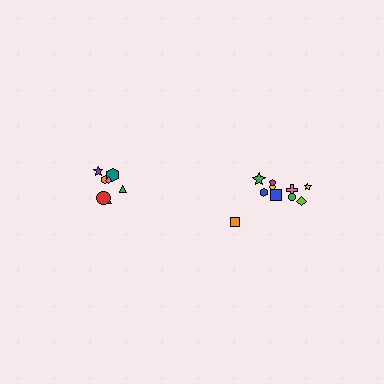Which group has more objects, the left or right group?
The right group.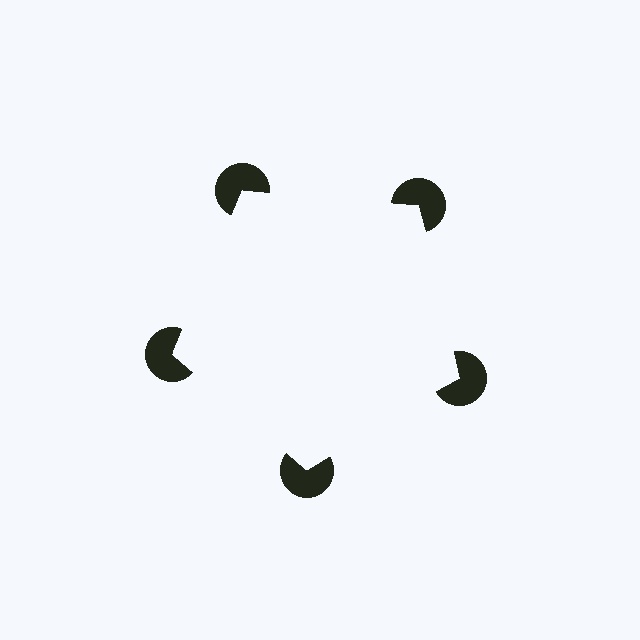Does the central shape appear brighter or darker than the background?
It typically appears slightly brighter than the background, even though no actual brightness change is drawn.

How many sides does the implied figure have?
5 sides.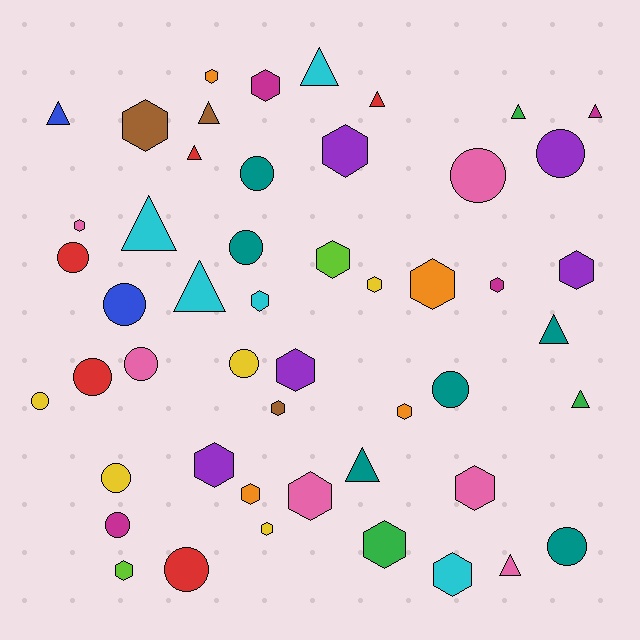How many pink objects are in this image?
There are 6 pink objects.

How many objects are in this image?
There are 50 objects.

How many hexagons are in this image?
There are 22 hexagons.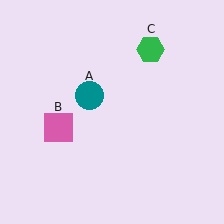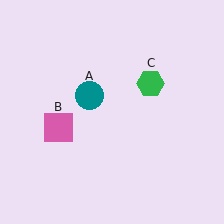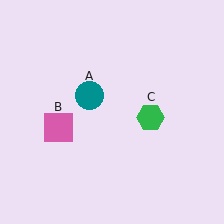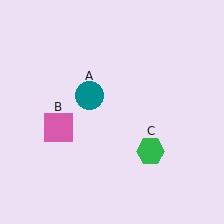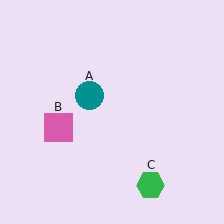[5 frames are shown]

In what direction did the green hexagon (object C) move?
The green hexagon (object C) moved down.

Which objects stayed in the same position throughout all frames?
Teal circle (object A) and pink square (object B) remained stationary.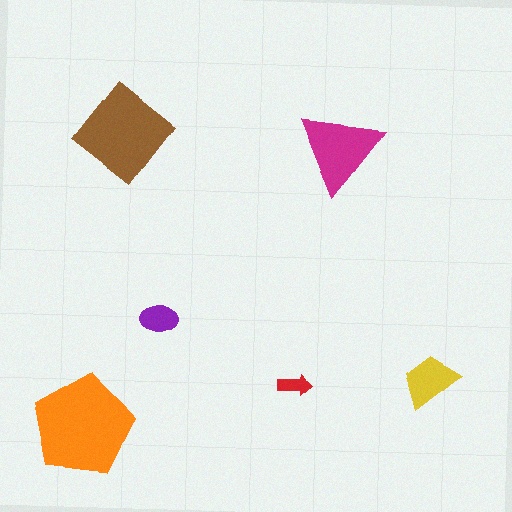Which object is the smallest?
The red arrow.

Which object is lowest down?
The orange pentagon is bottommost.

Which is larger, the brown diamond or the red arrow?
The brown diamond.